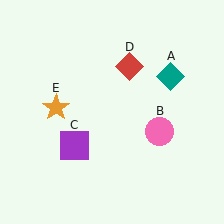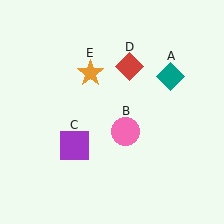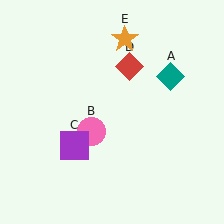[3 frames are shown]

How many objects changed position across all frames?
2 objects changed position: pink circle (object B), orange star (object E).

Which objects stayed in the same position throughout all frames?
Teal diamond (object A) and purple square (object C) and red diamond (object D) remained stationary.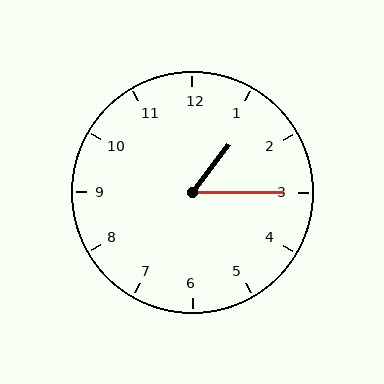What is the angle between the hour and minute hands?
Approximately 52 degrees.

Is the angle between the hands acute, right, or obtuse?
It is acute.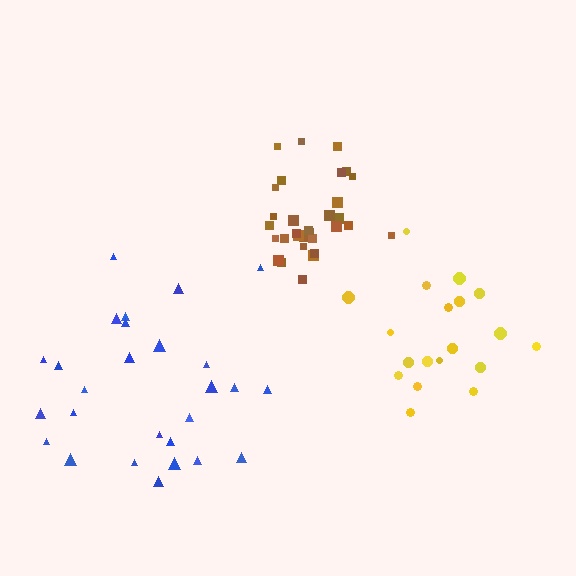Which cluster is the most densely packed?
Brown.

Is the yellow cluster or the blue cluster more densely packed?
Yellow.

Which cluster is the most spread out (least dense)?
Blue.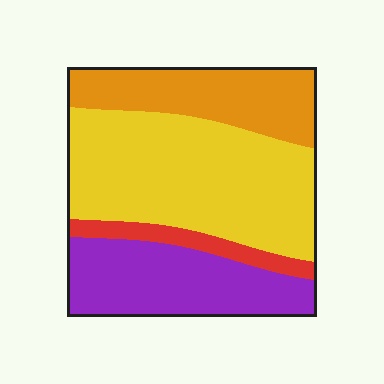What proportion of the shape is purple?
Purple covers about 25% of the shape.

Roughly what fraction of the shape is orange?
Orange covers around 20% of the shape.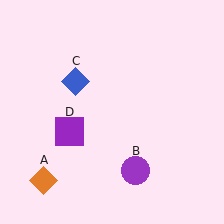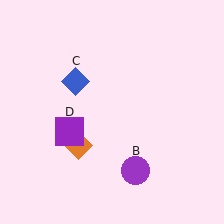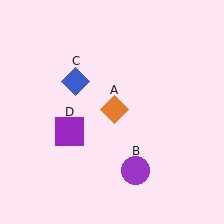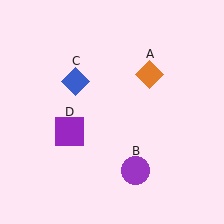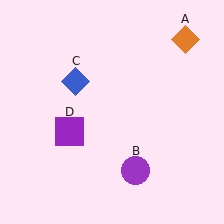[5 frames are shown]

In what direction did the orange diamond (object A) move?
The orange diamond (object A) moved up and to the right.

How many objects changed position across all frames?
1 object changed position: orange diamond (object A).